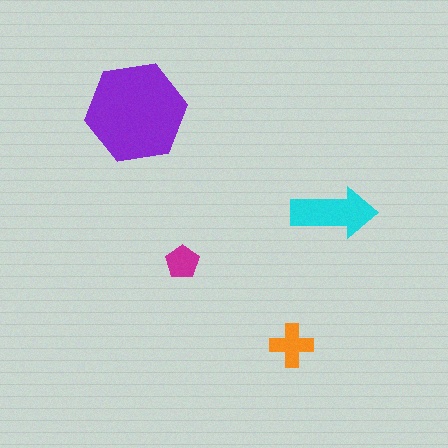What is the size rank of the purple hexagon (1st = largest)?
1st.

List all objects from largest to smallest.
The purple hexagon, the cyan arrow, the orange cross, the magenta pentagon.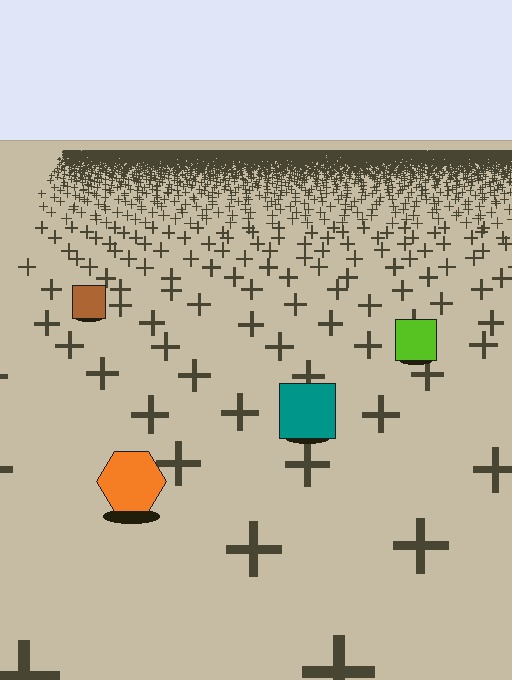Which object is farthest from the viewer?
The brown square is farthest from the viewer. It appears smaller and the ground texture around it is denser.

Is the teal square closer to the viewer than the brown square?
Yes. The teal square is closer — you can tell from the texture gradient: the ground texture is coarser near it.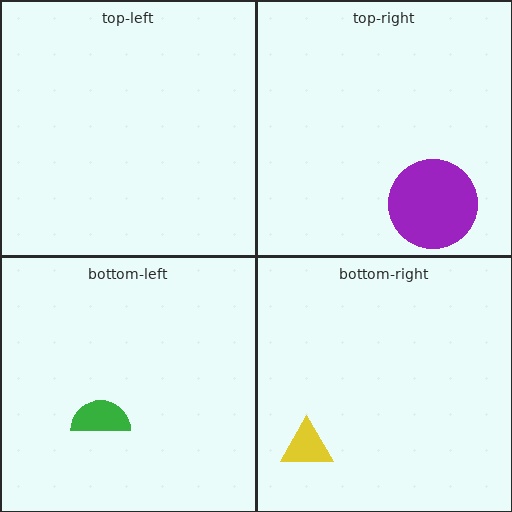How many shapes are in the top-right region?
1.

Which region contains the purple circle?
The top-right region.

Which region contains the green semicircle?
The bottom-left region.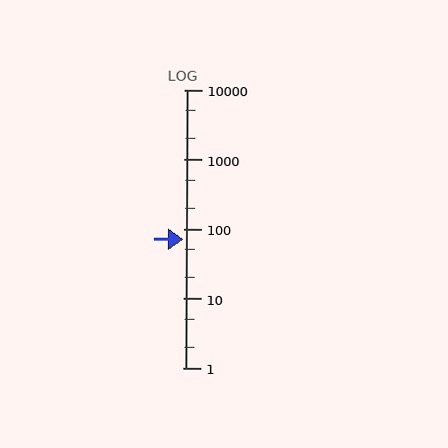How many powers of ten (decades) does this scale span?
The scale spans 4 decades, from 1 to 10000.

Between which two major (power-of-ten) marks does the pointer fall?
The pointer is between 10 and 100.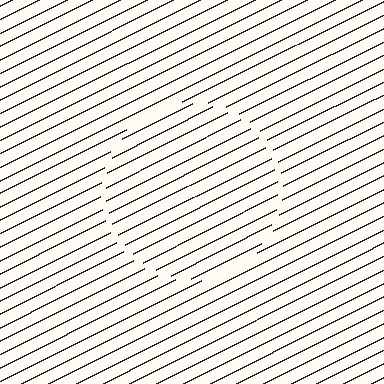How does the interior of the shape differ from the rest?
The interior of the shape contains the same grating, shifted by half a period — the contour is defined by the phase discontinuity where line-ends from the inner and outer gratings abut.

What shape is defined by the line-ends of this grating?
An illusory circle. The interior of the shape contains the same grating, shifted by half a period — the contour is defined by the phase discontinuity where line-ends from the inner and outer gratings abut.